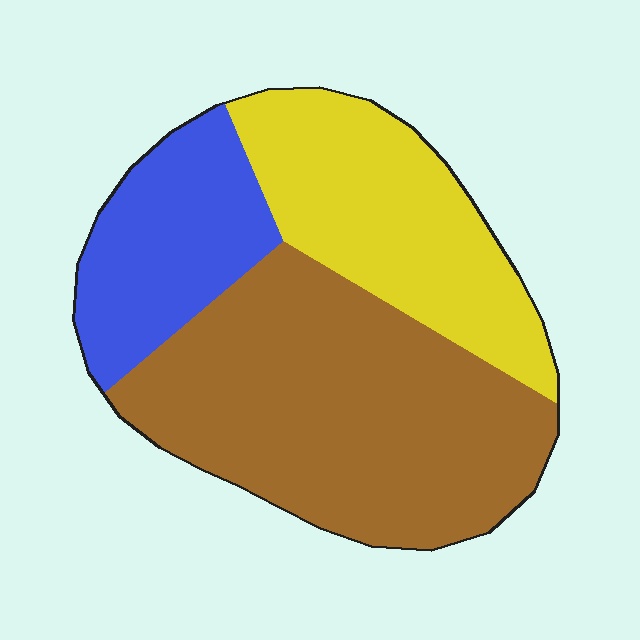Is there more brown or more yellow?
Brown.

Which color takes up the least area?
Blue, at roughly 20%.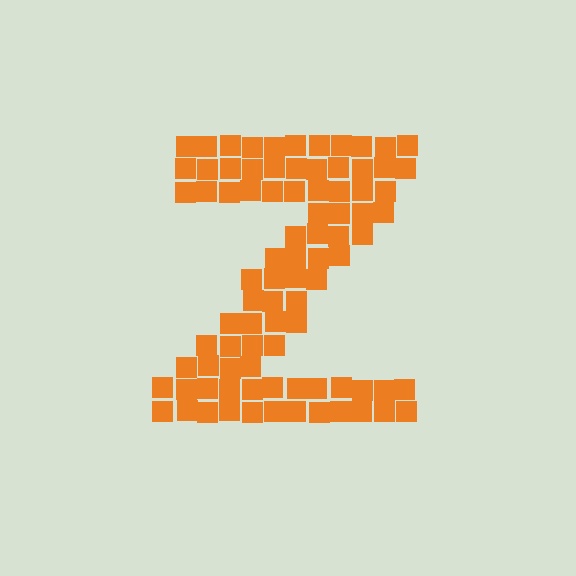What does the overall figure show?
The overall figure shows the letter Z.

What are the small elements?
The small elements are squares.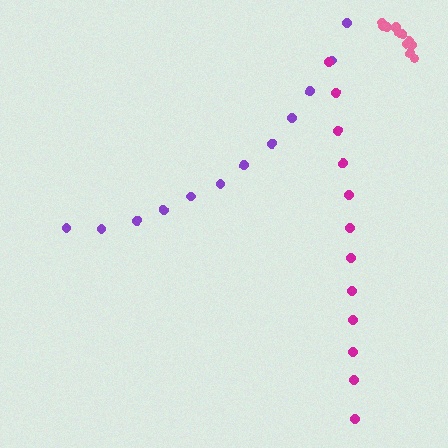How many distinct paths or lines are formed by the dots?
There are 3 distinct paths.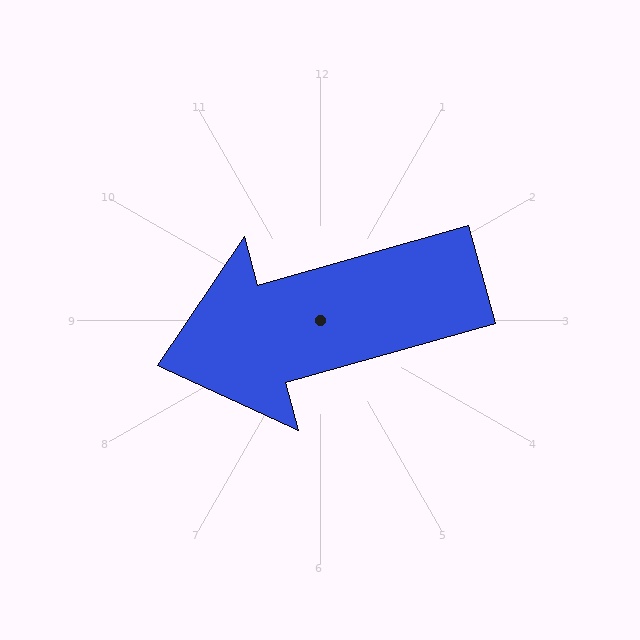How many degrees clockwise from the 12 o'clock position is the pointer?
Approximately 254 degrees.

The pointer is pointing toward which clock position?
Roughly 8 o'clock.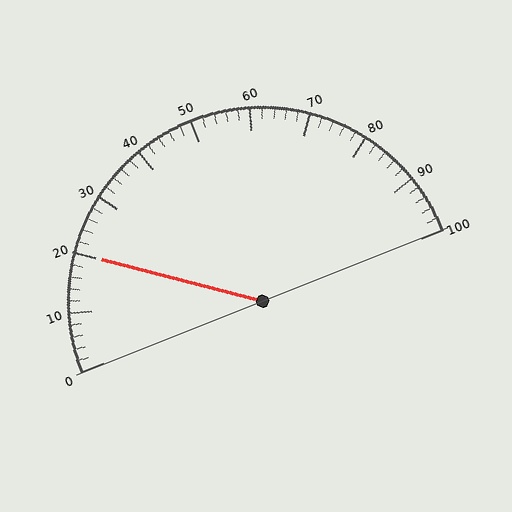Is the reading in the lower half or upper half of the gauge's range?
The reading is in the lower half of the range (0 to 100).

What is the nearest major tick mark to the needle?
The nearest major tick mark is 20.